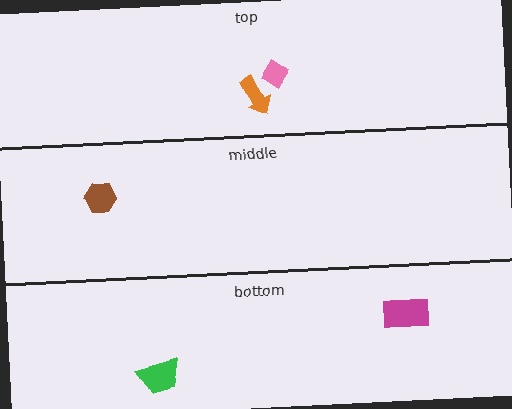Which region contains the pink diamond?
The top region.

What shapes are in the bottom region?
The green trapezoid, the magenta rectangle.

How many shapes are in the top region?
2.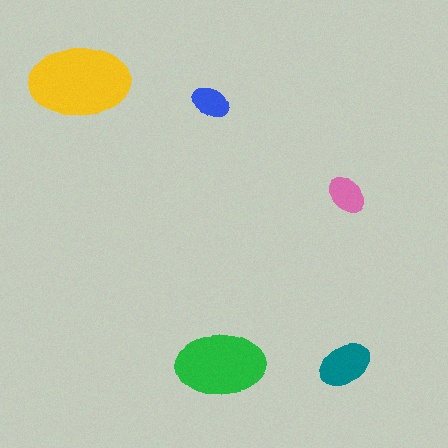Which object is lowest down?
The teal ellipse is bottommost.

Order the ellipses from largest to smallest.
the yellow one, the green one, the teal one, the pink one, the blue one.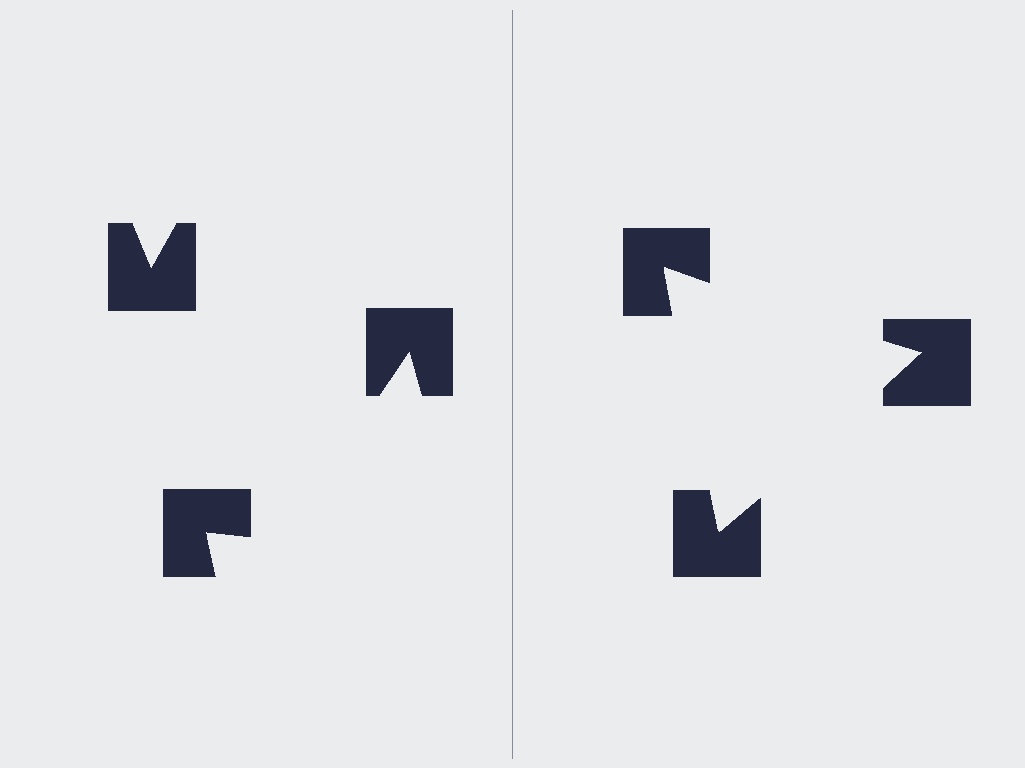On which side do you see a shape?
An illusory triangle appears on the right side. On the left side the wedge cuts are rotated, so no coherent shape forms.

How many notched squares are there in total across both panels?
6 — 3 on each side.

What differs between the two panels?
The notched squares are positioned identically on both sides; only the wedge orientations differ. On the right they align to a triangle; on the left they are misaligned.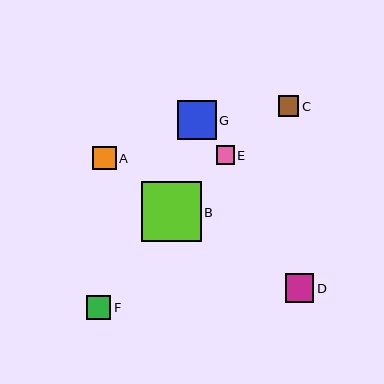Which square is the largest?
Square B is the largest with a size of approximately 60 pixels.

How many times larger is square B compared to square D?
Square B is approximately 2.1 times the size of square D.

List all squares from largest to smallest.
From largest to smallest: B, G, D, F, A, C, E.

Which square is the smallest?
Square E is the smallest with a size of approximately 18 pixels.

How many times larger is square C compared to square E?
Square C is approximately 1.1 times the size of square E.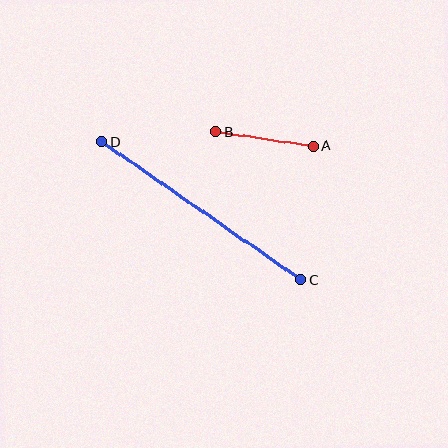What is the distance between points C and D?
The distance is approximately 243 pixels.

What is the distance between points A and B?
The distance is approximately 99 pixels.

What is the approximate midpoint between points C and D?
The midpoint is at approximately (201, 211) pixels.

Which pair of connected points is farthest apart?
Points C and D are farthest apart.